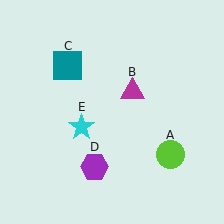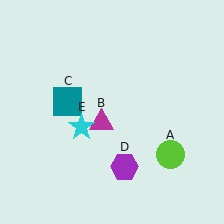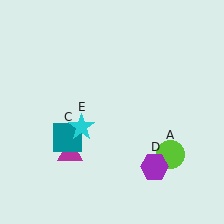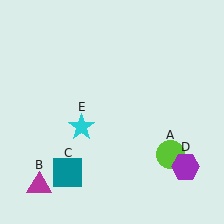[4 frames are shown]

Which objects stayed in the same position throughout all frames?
Lime circle (object A) and cyan star (object E) remained stationary.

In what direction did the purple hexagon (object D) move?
The purple hexagon (object D) moved right.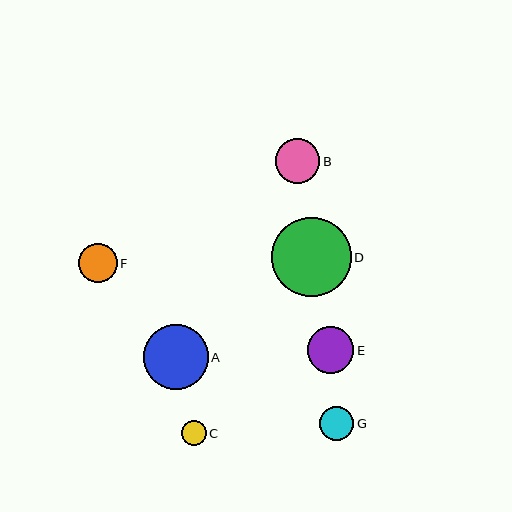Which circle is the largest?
Circle D is the largest with a size of approximately 79 pixels.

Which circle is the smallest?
Circle C is the smallest with a size of approximately 25 pixels.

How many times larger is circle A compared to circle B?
Circle A is approximately 1.5 times the size of circle B.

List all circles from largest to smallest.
From largest to smallest: D, A, E, B, F, G, C.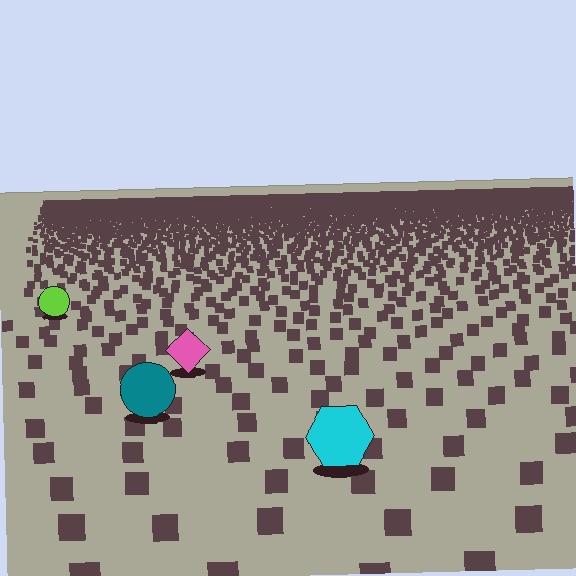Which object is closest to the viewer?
The cyan hexagon is closest. The texture marks near it are larger and more spread out.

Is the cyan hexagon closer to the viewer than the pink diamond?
Yes. The cyan hexagon is closer — you can tell from the texture gradient: the ground texture is coarser near it.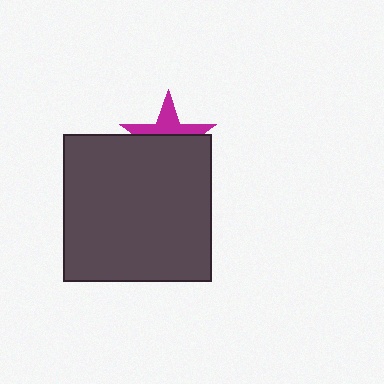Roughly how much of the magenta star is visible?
A small part of it is visible (roughly 41%).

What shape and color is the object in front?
The object in front is a dark gray square.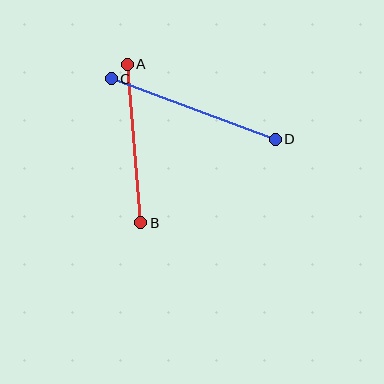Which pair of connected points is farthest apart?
Points C and D are farthest apart.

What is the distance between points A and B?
The distance is approximately 159 pixels.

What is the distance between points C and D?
The distance is approximately 175 pixels.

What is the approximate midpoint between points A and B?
The midpoint is at approximately (134, 144) pixels.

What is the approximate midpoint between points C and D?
The midpoint is at approximately (193, 109) pixels.